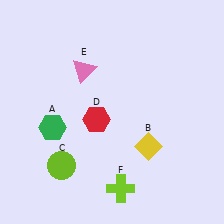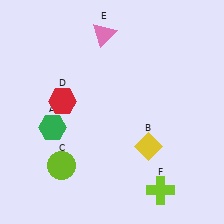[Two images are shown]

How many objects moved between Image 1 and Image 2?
3 objects moved between the two images.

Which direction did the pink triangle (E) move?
The pink triangle (E) moved up.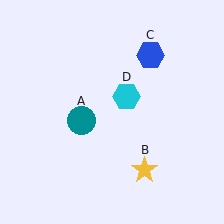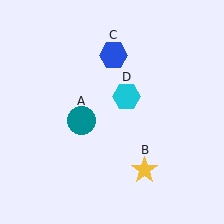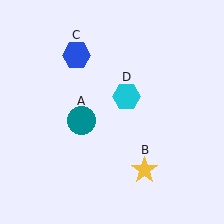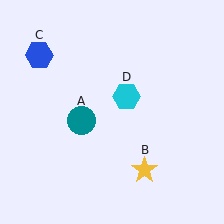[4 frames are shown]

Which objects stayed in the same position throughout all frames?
Teal circle (object A) and yellow star (object B) and cyan hexagon (object D) remained stationary.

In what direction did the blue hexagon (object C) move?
The blue hexagon (object C) moved left.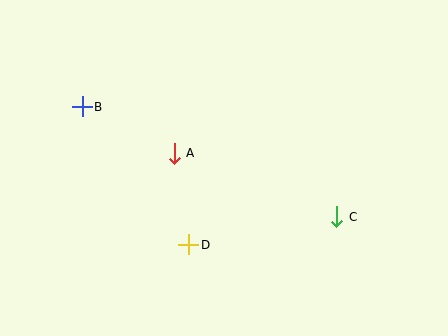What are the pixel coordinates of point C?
Point C is at (337, 217).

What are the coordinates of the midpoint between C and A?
The midpoint between C and A is at (256, 185).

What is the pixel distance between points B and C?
The distance between B and C is 277 pixels.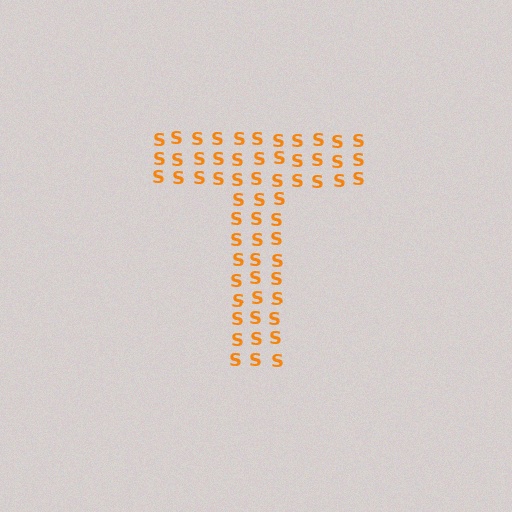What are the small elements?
The small elements are letter S's.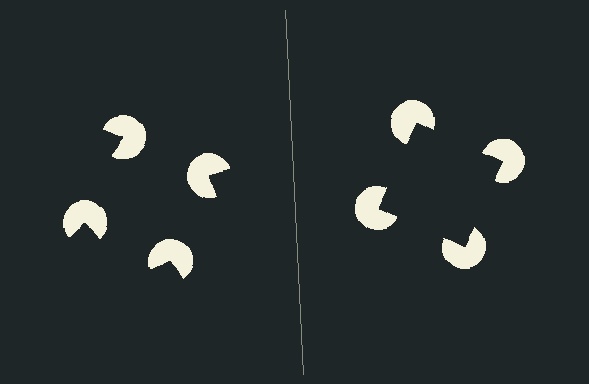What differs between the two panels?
The pac-man discs are positioned identically on both sides; only the wedge orientations differ. On the right they align to a square; on the left they are misaligned.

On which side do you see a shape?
An illusory square appears on the right side. On the left side the wedge cuts are rotated, so no coherent shape forms.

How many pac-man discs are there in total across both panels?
8 — 4 on each side.